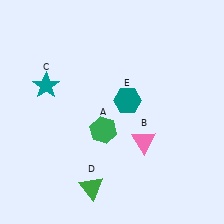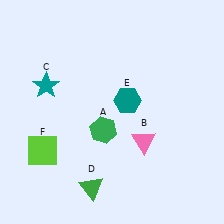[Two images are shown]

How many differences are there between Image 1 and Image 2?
There is 1 difference between the two images.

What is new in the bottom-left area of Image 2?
A lime square (F) was added in the bottom-left area of Image 2.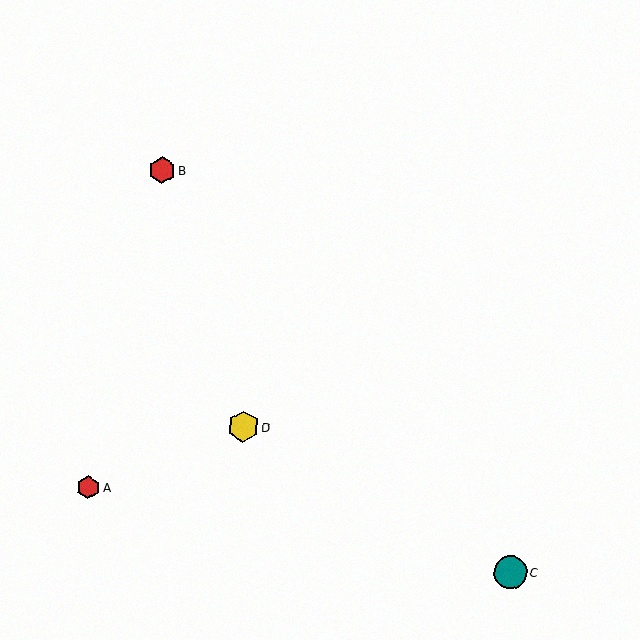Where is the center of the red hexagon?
The center of the red hexagon is at (88, 487).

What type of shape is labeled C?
Shape C is a teal circle.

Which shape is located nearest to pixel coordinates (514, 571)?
The teal circle (labeled C) at (510, 572) is nearest to that location.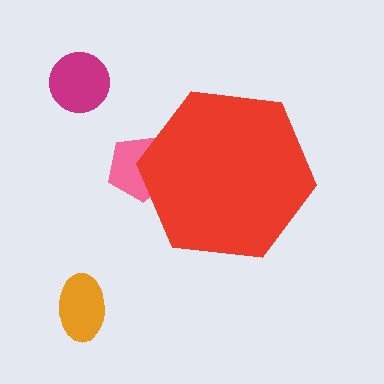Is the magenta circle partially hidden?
No, the magenta circle is fully visible.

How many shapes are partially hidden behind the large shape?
1 shape is partially hidden.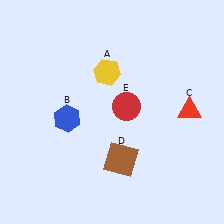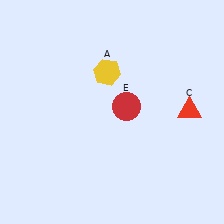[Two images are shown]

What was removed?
The brown square (D), the blue hexagon (B) were removed in Image 2.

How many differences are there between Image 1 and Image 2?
There are 2 differences between the two images.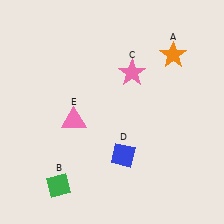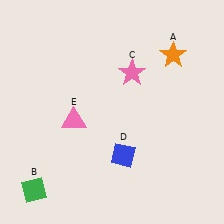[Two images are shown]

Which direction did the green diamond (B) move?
The green diamond (B) moved left.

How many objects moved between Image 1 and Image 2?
1 object moved between the two images.